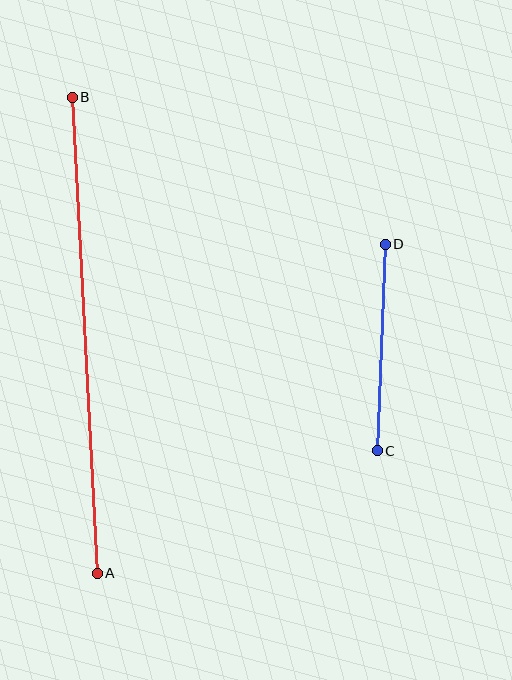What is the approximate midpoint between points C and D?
The midpoint is at approximately (381, 347) pixels.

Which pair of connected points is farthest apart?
Points A and B are farthest apart.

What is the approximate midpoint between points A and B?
The midpoint is at approximately (85, 335) pixels.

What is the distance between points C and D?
The distance is approximately 206 pixels.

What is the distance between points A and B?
The distance is approximately 476 pixels.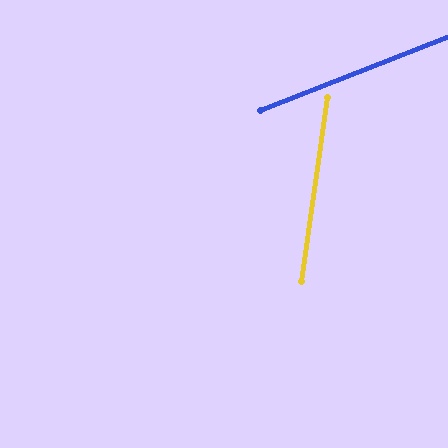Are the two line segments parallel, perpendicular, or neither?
Neither parallel nor perpendicular — they differ by about 61°.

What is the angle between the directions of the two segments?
Approximately 61 degrees.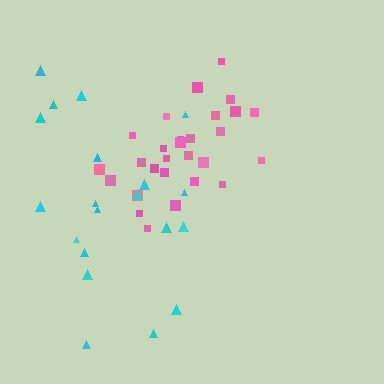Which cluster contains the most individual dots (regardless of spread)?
Pink (28).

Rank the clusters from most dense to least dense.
pink, cyan.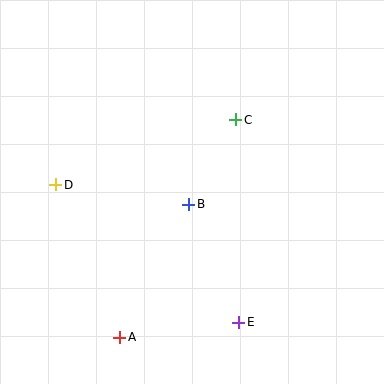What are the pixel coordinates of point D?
Point D is at (56, 185).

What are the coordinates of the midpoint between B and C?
The midpoint between B and C is at (212, 162).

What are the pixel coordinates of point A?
Point A is at (120, 337).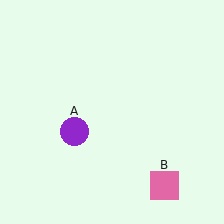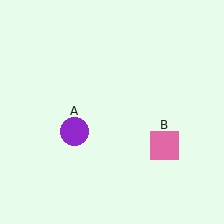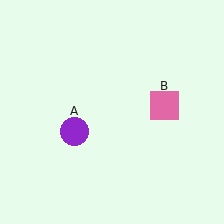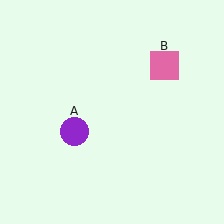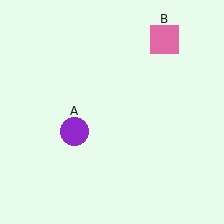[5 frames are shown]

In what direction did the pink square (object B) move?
The pink square (object B) moved up.